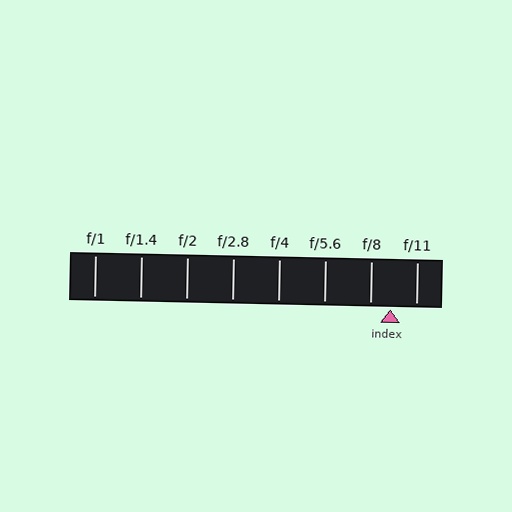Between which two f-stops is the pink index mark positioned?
The index mark is between f/8 and f/11.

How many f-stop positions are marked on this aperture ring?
There are 8 f-stop positions marked.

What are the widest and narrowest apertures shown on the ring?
The widest aperture shown is f/1 and the narrowest is f/11.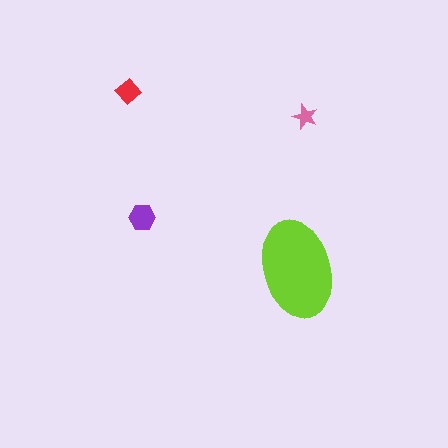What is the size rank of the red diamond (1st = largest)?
3rd.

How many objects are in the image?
There are 4 objects in the image.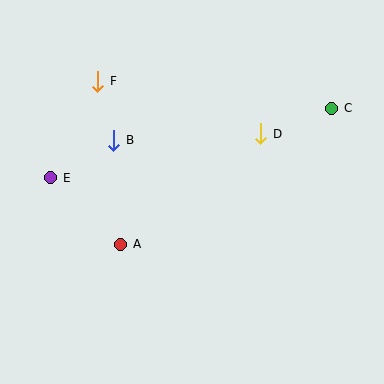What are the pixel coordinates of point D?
Point D is at (261, 134).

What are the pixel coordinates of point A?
Point A is at (121, 244).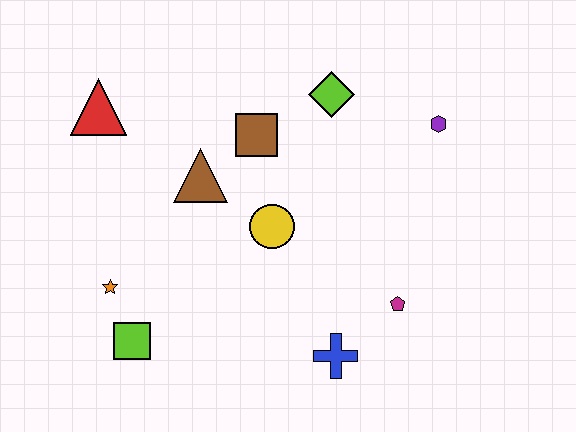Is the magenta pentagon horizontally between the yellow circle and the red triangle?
No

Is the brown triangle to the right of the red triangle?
Yes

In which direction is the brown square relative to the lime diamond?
The brown square is to the left of the lime diamond.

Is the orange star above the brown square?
No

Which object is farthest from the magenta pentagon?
The red triangle is farthest from the magenta pentagon.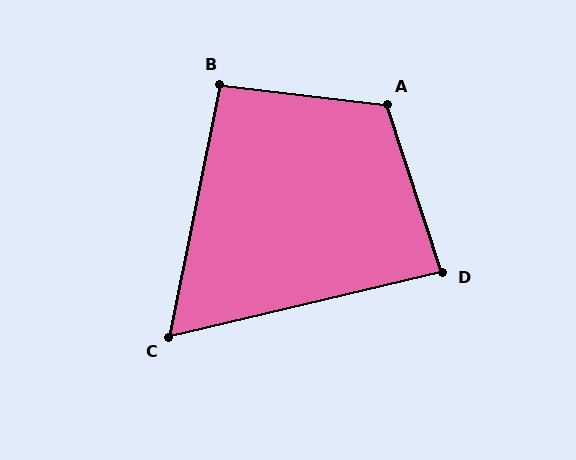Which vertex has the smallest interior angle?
C, at approximately 65 degrees.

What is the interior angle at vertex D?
Approximately 85 degrees (approximately right).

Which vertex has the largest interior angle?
A, at approximately 115 degrees.